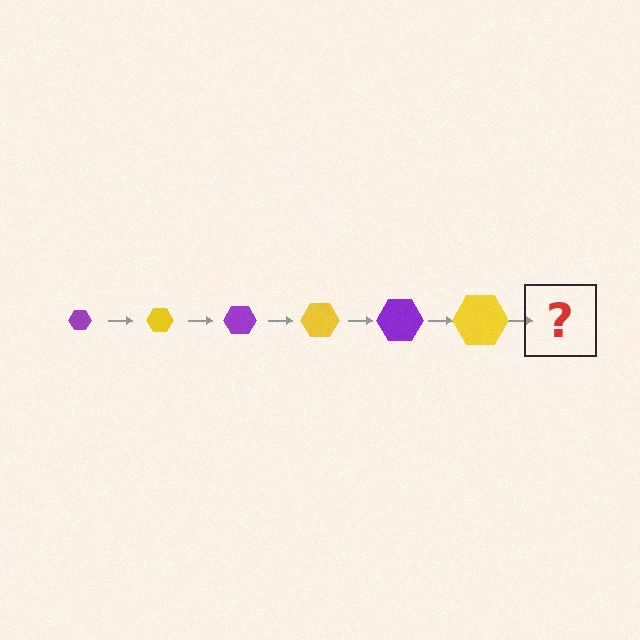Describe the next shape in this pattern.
It should be a purple hexagon, larger than the previous one.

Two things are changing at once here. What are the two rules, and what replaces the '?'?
The two rules are that the hexagon grows larger each step and the color cycles through purple and yellow. The '?' should be a purple hexagon, larger than the previous one.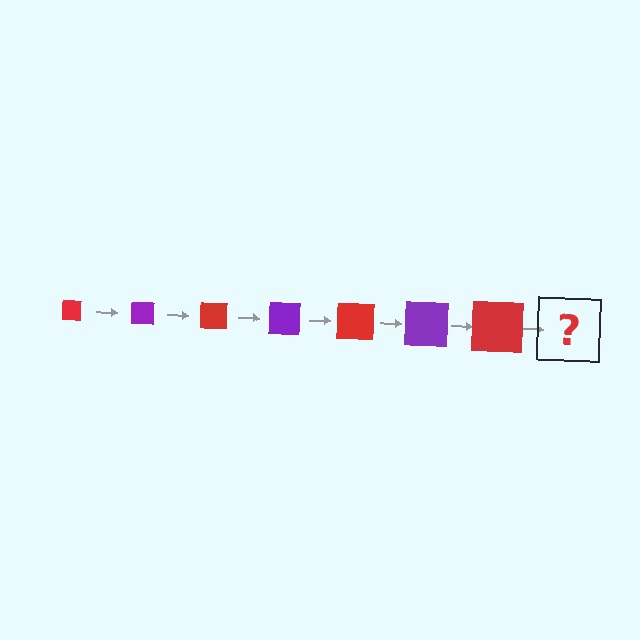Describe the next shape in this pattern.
It should be a purple square, larger than the previous one.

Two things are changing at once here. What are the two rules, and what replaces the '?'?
The two rules are that the square grows larger each step and the color cycles through red and purple. The '?' should be a purple square, larger than the previous one.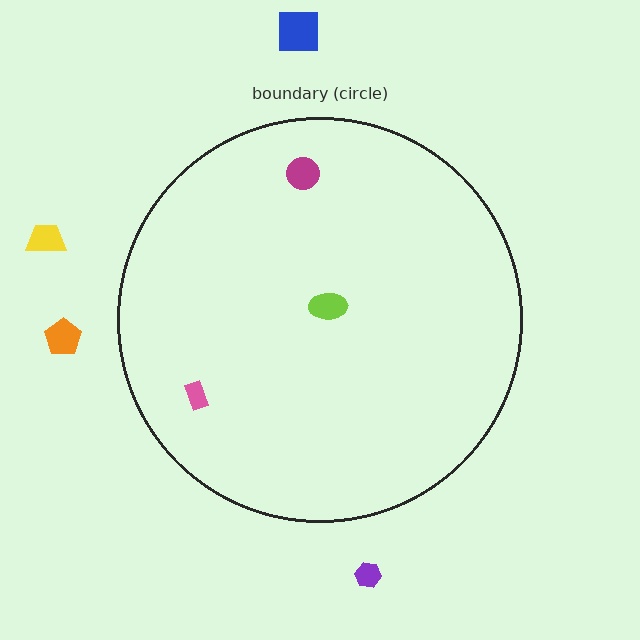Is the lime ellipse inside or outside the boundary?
Inside.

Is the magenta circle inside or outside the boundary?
Inside.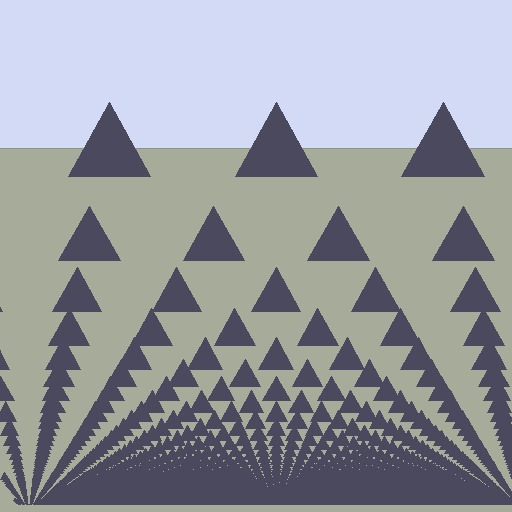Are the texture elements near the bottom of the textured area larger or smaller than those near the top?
Smaller. The gradient is inverted — elements near the bottom are smaller and denser.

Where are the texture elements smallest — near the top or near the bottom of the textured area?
Near the bottom.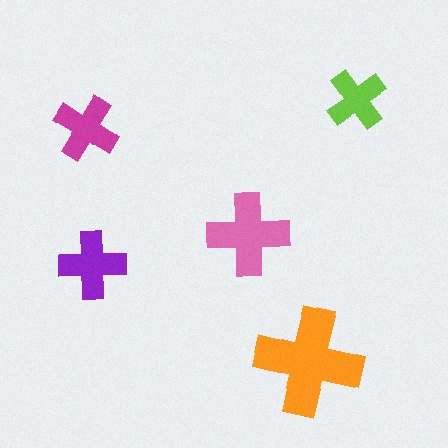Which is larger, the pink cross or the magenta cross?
The pink one.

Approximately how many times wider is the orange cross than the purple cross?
About 1.5 times wider.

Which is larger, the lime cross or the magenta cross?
The magenta one.